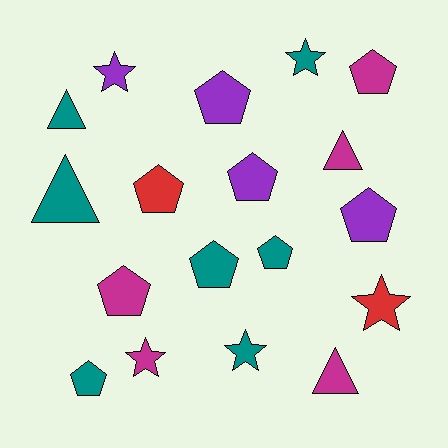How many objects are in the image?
There are 18 objects.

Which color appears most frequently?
Teal, with 7 objects.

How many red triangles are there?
There are no red triangles.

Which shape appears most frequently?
Pentagon, with 9 objects.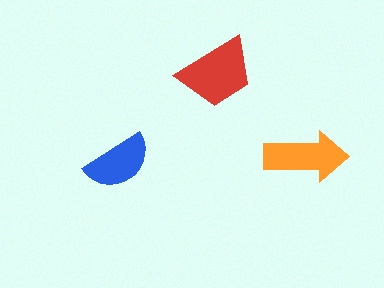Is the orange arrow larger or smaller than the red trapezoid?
Smaller.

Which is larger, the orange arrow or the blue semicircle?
The orange arrow.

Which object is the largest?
The red trapezoid.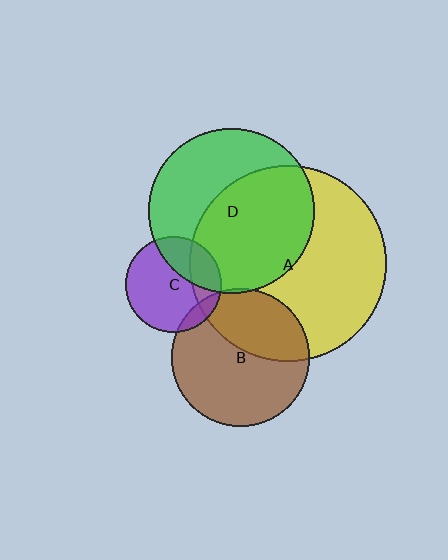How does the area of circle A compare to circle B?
Approximately 2.0 times.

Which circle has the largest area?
Circle A (yellow).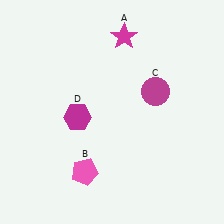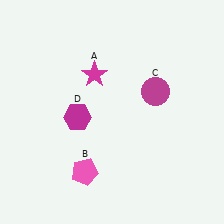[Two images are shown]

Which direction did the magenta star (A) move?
The magenta star (A) moved down.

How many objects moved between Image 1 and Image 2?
1 object moved between the two images.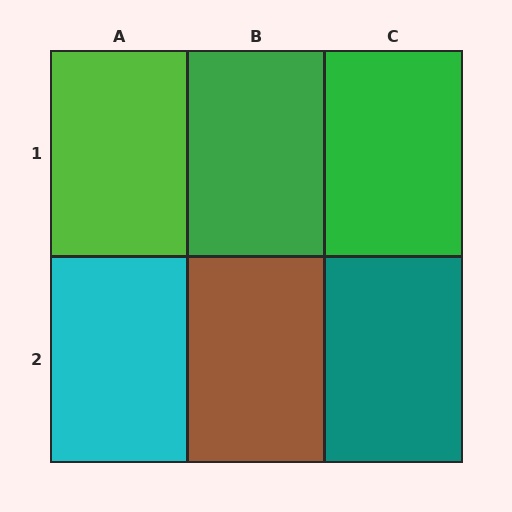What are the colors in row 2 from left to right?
Cyan, brown, teal.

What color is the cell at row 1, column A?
Lime.